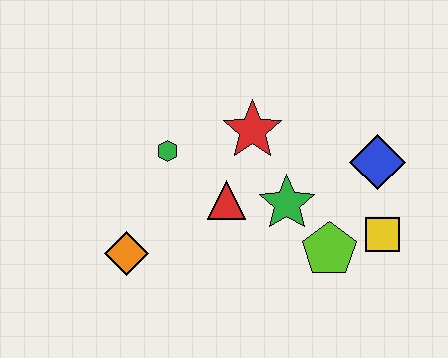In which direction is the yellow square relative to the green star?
The yellow square is to the right of the green star.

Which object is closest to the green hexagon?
The red triangle is closest to the green hexagon.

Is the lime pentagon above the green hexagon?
No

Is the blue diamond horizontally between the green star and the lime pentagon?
No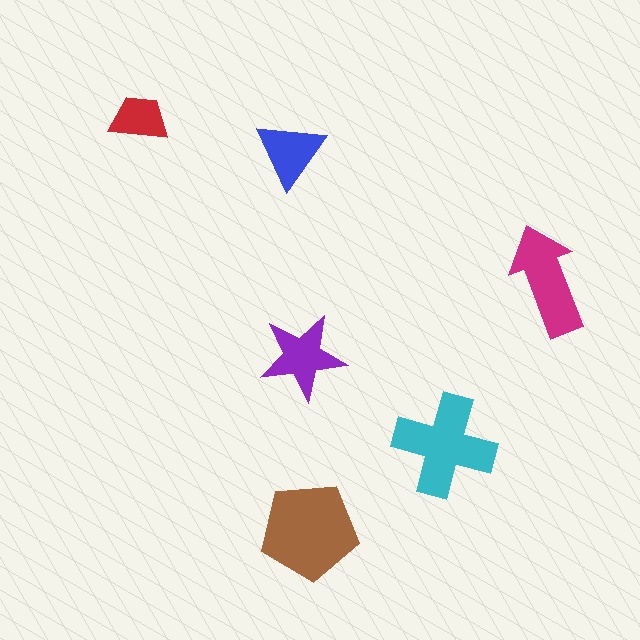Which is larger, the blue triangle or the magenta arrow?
The magenta arrow.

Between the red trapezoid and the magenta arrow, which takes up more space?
The magenta arrow.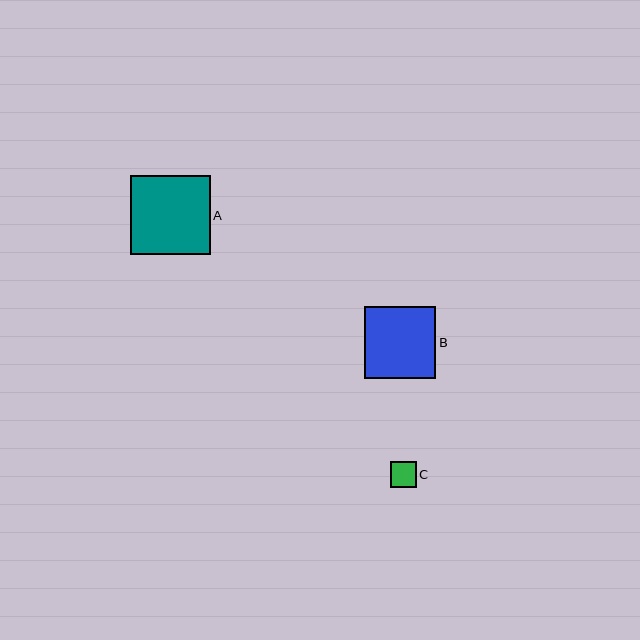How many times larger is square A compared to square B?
Square A is approximately 1.1 times the size of square B.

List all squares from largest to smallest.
From largest to smallest: A, B, C.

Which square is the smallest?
Square C is the smallest with a size of approximately 26 pixels.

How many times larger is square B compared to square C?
Square B is approximately 2.7 times the size of square C.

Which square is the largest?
Square A is the largest with a size of approximately 79 pixels.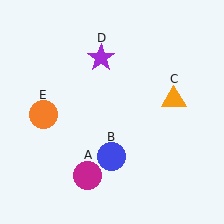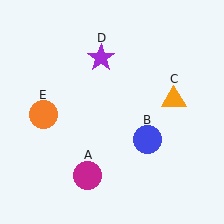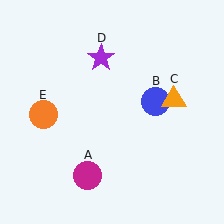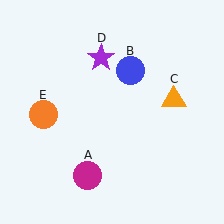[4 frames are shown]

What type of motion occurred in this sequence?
The blue circle (object B) rotated counterclockwise around the center of the scene.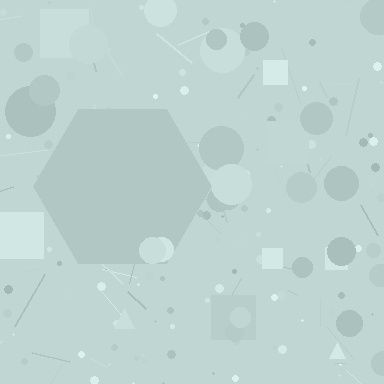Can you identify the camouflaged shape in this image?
The camouflaged shape is a hexagon.